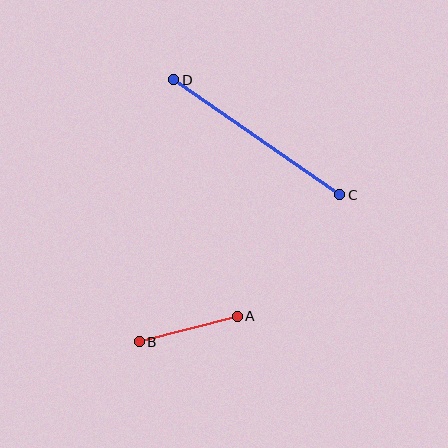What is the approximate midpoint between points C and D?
The midpoint is at approximately (257, 137) pixels.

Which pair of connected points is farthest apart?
Points C and D are farthest apart.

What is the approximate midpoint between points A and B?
The midpoint is at approximately (188, 329) pixels.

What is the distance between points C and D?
The distance is approximately 202 pixels.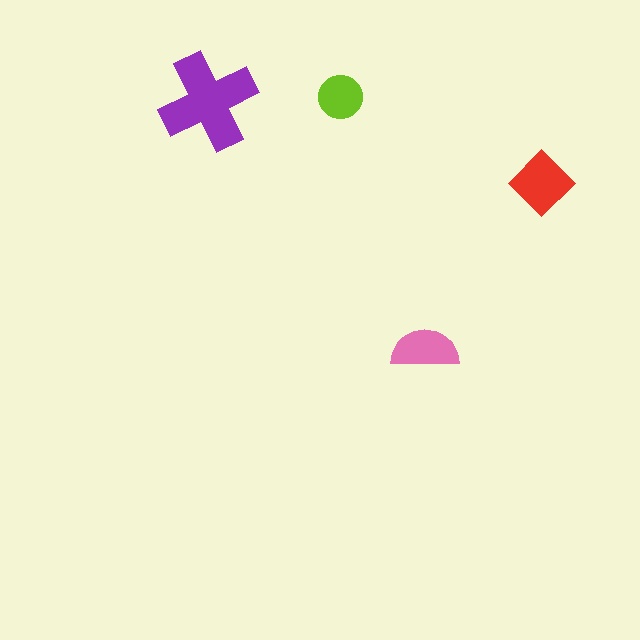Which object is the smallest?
The lime circle.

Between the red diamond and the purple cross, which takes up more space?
The purple cross.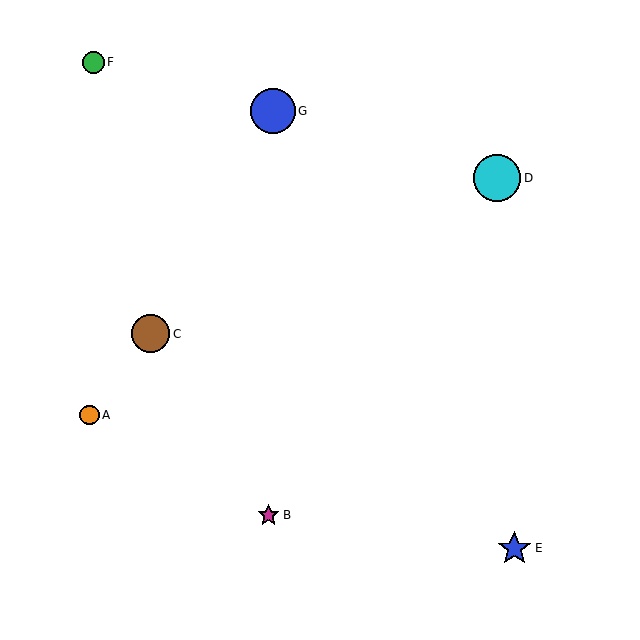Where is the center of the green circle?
The center of the green circle is at (93, 62).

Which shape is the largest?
The cyan circle (labeled D) is the largest.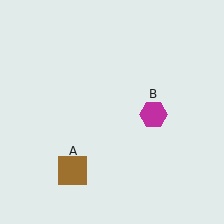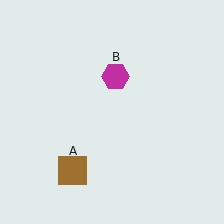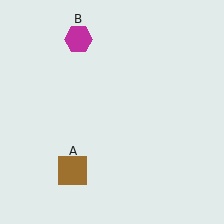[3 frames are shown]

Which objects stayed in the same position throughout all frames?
Brown square (object A) remained stationary.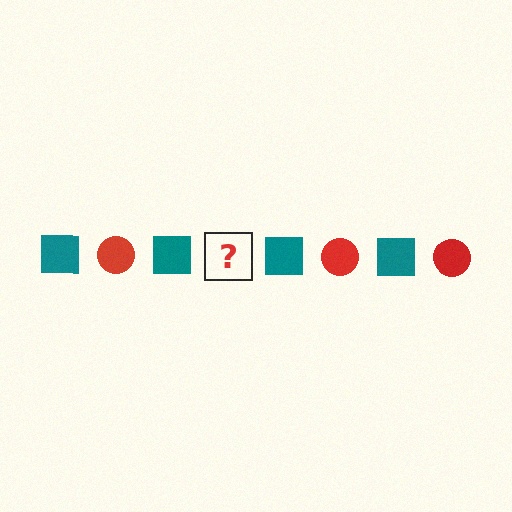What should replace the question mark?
The question mark should be replaced with a red circle.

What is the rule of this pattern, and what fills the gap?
The rule is that the pattern alternates between teal square and red circle. The gap should be filled with a red circle.